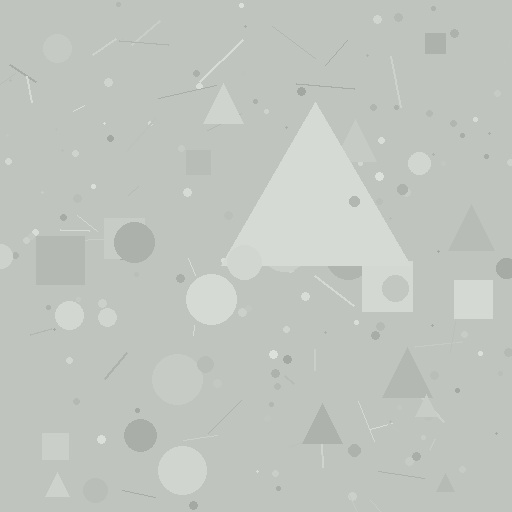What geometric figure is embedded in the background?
A triangle is embedded in the background.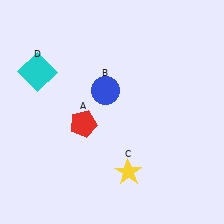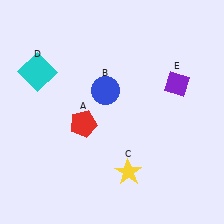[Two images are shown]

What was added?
A purple diamond (E) was added in Image 2.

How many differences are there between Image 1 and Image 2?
There is 1 difference between the two images.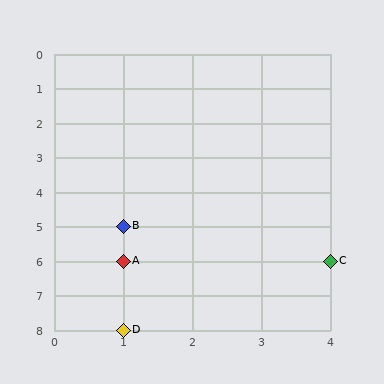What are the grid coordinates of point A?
Point A is at grid coordinates (1, 6).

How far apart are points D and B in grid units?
Points D and B are 3 rows apart.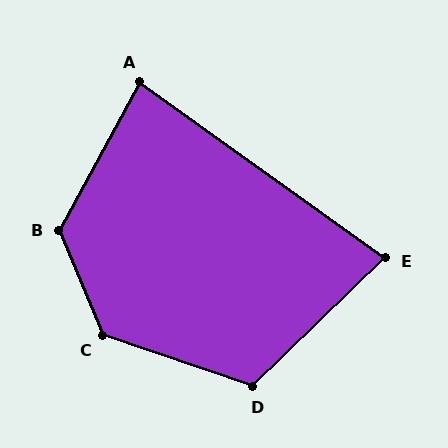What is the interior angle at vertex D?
Approximately 117 degrees (obtuse).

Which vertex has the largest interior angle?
C, at approximately 131 degrees.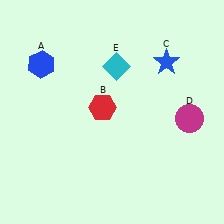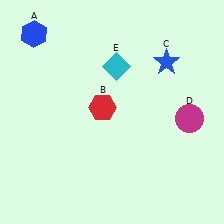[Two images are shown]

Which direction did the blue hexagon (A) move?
The blue hexagon (A) moved up.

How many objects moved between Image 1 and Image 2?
1 object moved between the two images.